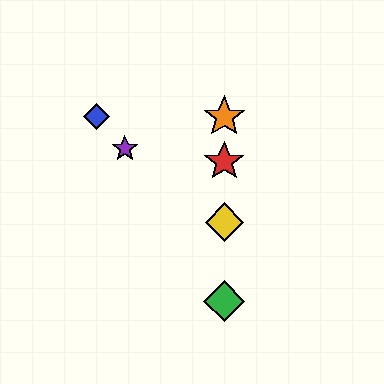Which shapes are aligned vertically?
The red star, the green diamond, the yellow diamond, the orange star are aligned vertically.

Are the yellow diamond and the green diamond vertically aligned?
Yes, both are at x≈224.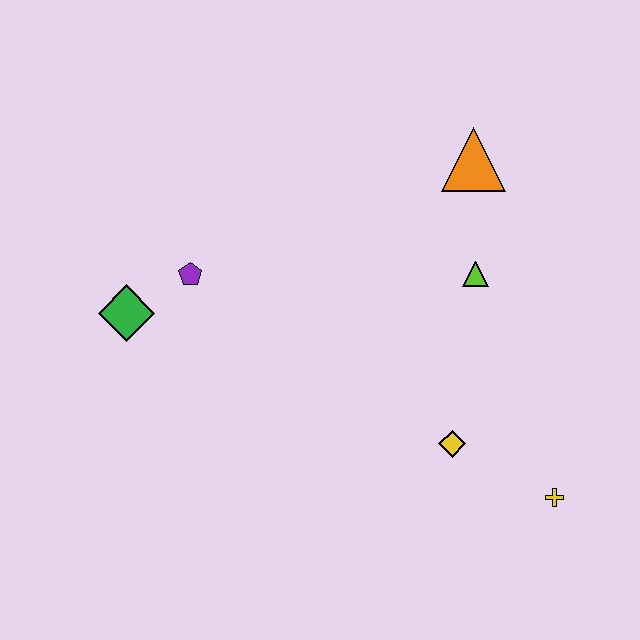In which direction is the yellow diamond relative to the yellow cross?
The yellow diamond is to the left of the yellow cross.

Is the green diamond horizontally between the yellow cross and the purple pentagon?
No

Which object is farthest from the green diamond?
The yellow cross is farthest from the green diamond.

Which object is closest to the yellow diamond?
The yellow cross is closest to the yellow diamond.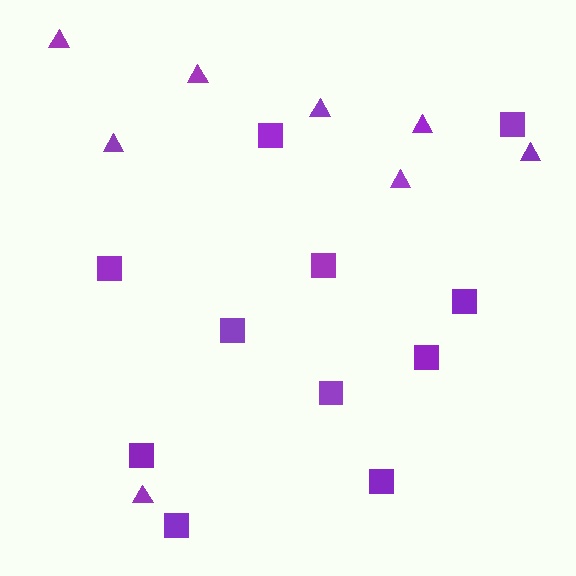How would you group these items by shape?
There are 2 groups: one group of triangles (8) and one group of squares (11).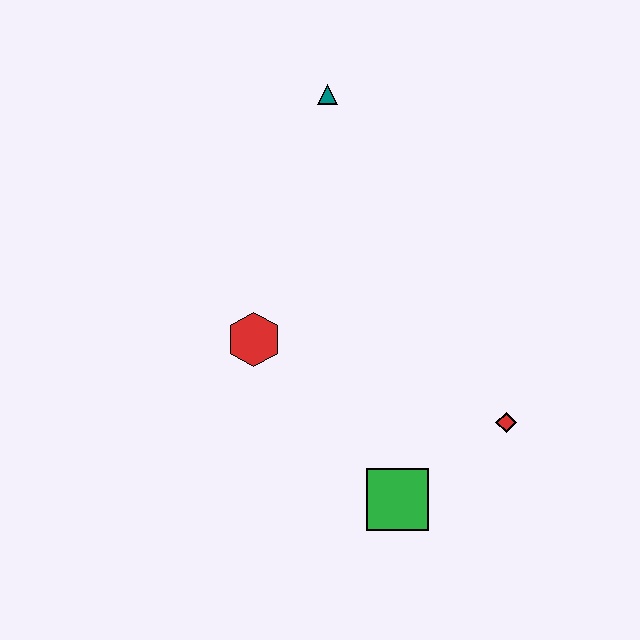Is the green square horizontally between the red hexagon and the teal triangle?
No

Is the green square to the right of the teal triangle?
Yes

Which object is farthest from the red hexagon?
The red diamond is farthest from the red hexagon.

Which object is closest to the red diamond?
The green square is closest to the red diamond.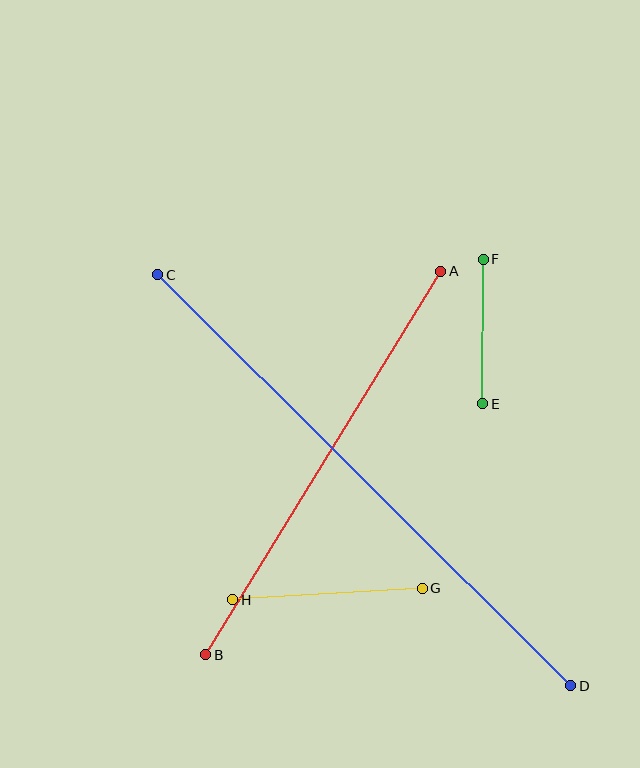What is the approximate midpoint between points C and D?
The midpoint is at approximately (364, 480) pixels.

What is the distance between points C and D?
The distance is approximately 583 pixels.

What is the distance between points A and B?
The distance is approximately 449 pixels.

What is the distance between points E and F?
The distance is approximately 144 pixels.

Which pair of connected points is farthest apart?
Points C and D are farthest apart.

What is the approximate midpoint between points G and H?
The midpoint is at approximately (327, 594) pixels.